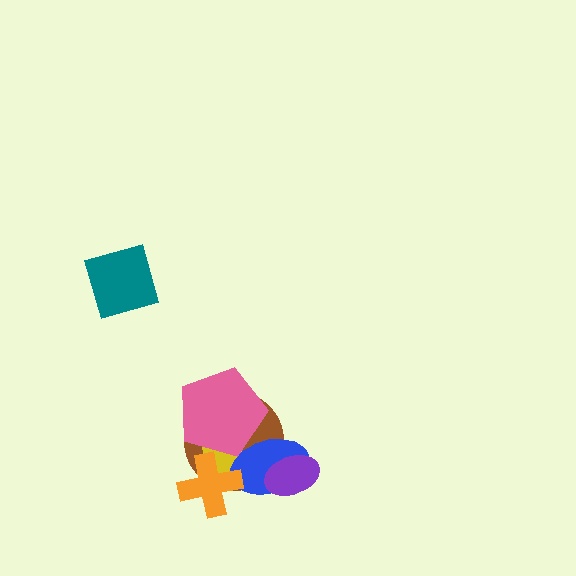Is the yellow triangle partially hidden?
Yes, it is partially covered by another shape.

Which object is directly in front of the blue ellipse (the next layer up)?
The purple ellipse is directly in front of the blue ellipse.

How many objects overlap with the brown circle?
5 objects overlap with the brown circle.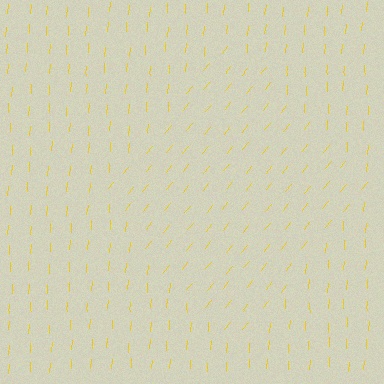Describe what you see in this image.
The image is filled with small yellow line segments. A diamond region in the image has lines oriented differently from the surrounding lines, creating a visible texture boundary.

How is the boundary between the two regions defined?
The boundary is defined purely by a change in line orientation (approximately 35 degrees difference). All lines are the same color and thickness.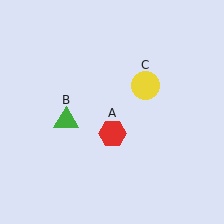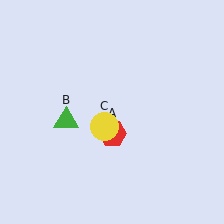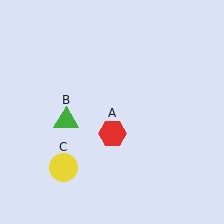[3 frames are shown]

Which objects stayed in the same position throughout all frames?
Red hexagon (object A) and green triangle (object B) remained stationary.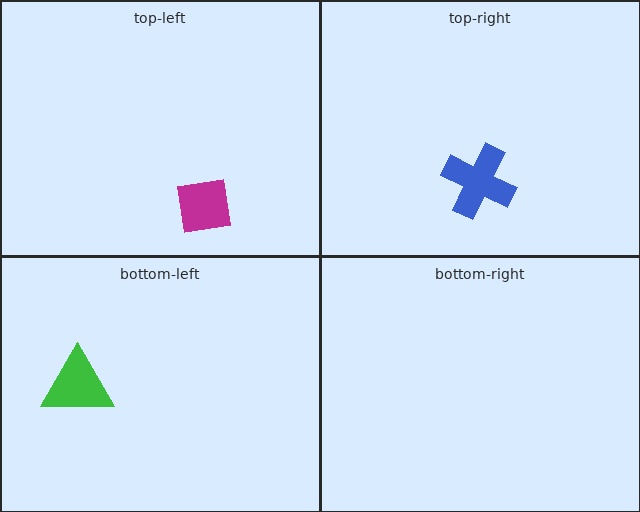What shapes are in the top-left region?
The magenta square.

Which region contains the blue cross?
The top-right region.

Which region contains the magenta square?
The top-left region.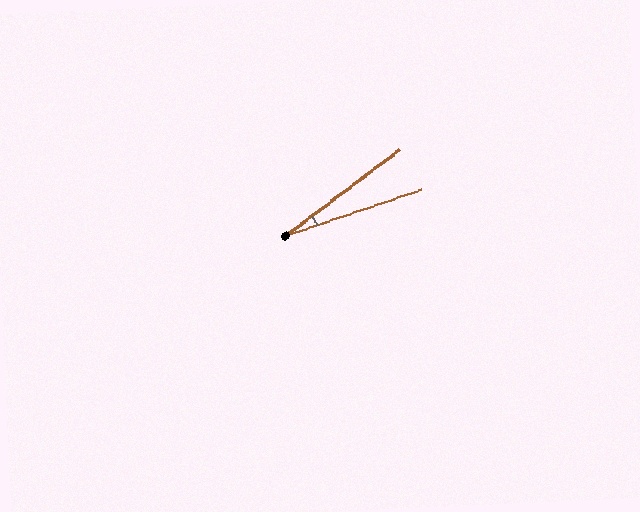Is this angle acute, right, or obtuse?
It is acute.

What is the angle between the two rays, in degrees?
Approximately 18 degrees.